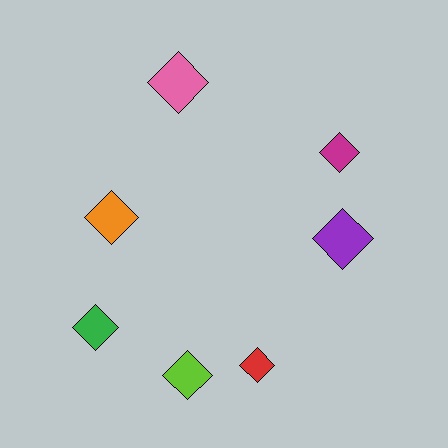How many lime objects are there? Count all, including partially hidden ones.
There is 1 lime object.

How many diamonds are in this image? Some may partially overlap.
There are 7 diamonds.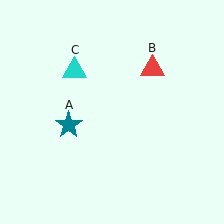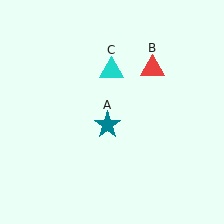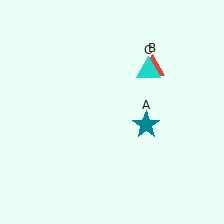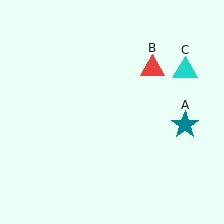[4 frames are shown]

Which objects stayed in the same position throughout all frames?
Red triangle (object B) remained stationary.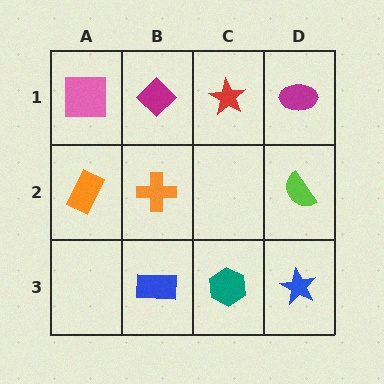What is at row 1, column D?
A magenta ellipse.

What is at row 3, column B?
A blue rectangle.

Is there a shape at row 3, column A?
No, that cell is empty.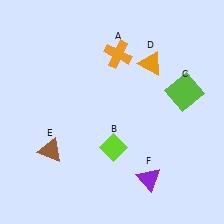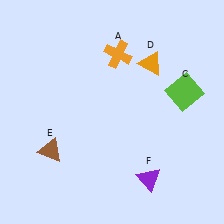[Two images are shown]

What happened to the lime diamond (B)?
The lime diamond (B) was removed in Image 2. It was in the bottom-right area of Image 1.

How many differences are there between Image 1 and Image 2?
There is 1 difference between the two images.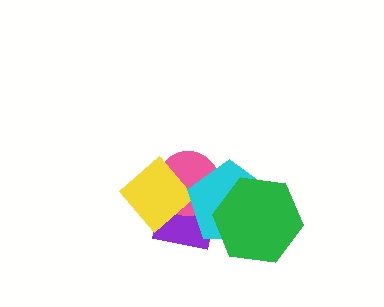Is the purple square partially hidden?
Yes, it is partially covered by another shape.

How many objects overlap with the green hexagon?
2 objects overlap with the green hexagon.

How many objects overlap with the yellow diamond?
3 objects overlap with the yellow diamond.